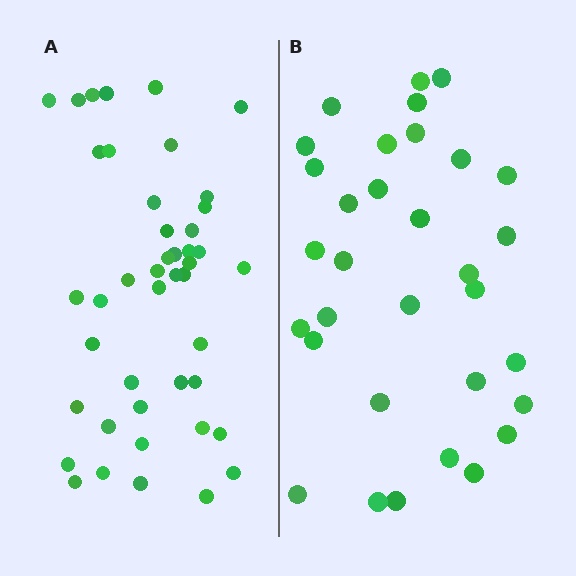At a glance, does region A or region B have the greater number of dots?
Region A (the left region) has more dots.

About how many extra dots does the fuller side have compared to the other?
Region A has roughly 12 or so more dots than region B.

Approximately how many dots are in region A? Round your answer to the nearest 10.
About 40 dots. (The exact count is 44, which rounds to 40.)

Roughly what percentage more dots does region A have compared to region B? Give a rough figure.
About 40% more.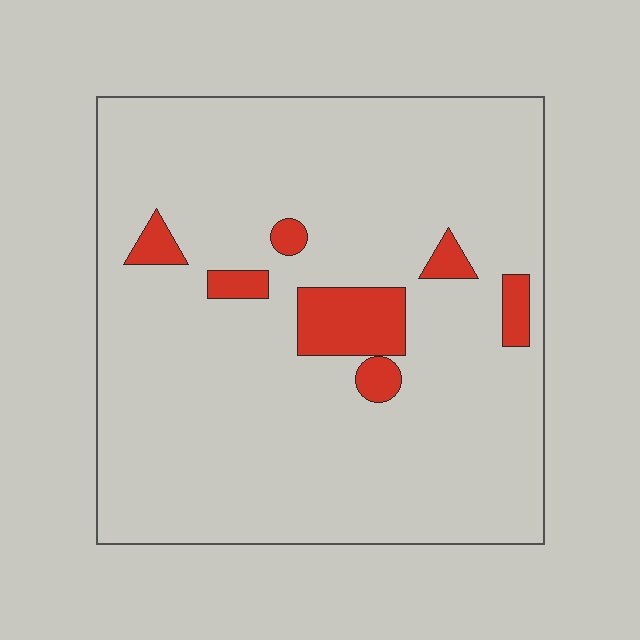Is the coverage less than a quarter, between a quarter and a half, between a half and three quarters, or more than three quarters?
Less than a quarter.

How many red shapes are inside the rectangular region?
7.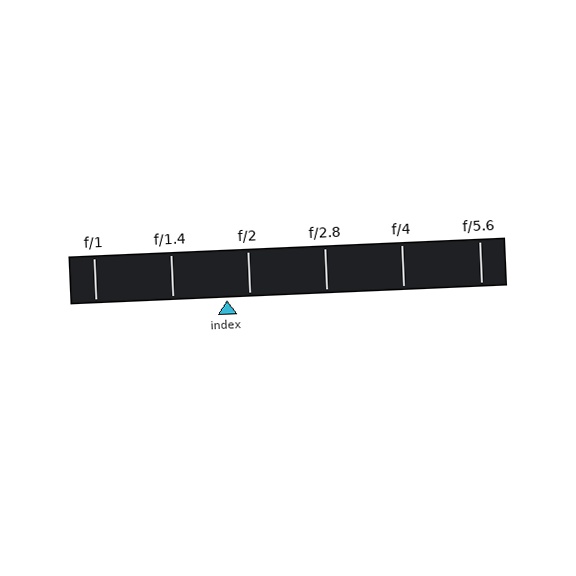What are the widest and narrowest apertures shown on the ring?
The widest aperture shown is f/1 and the narrowest is f/5.6.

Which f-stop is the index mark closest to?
The index mark is closest to f/2.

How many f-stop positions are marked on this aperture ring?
There are 6 f-stop positions marked.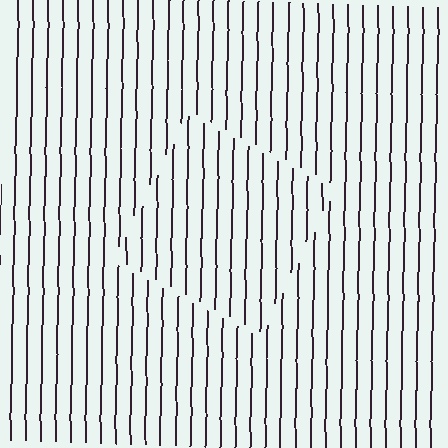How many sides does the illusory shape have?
4 sides — the line-ends trace a square.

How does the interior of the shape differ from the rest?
The interior of the shape contains the same grating, shifted by half a period — the contour is defined by the phase discontinuity where line-ends from the inner and outer gratings abut.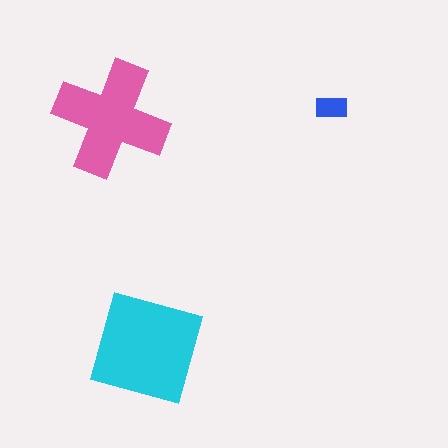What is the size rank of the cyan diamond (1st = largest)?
1st.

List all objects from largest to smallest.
The cyan diamond, the pink cross, the blue rectangle.